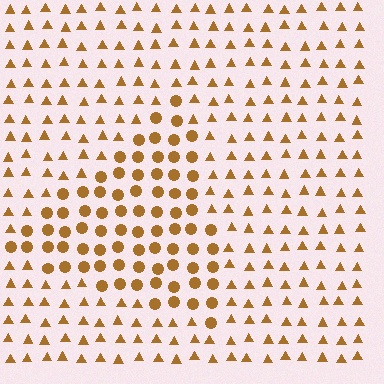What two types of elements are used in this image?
The image uses circles inside the triangle region and triangles outside it.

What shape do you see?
I see a triangle.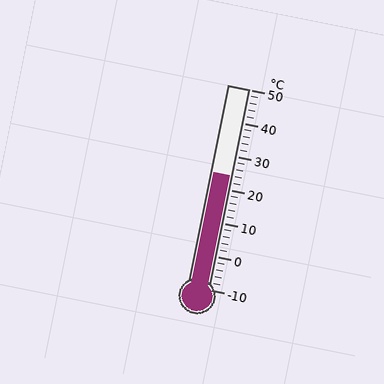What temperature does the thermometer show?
The thermometer shows approximately 24°C.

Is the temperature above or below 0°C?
The temperature is above 0°C.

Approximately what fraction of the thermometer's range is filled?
The thermometer is filled to approximately 55% of its range.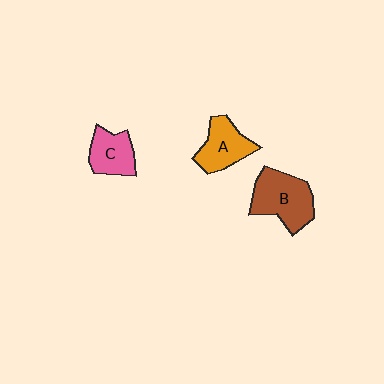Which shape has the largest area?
Shape B (brown).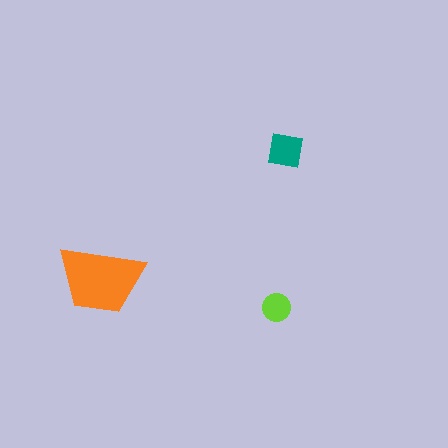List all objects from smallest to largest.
The lime circle, the teal square, the orange trapezoid.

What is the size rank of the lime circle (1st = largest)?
3rd.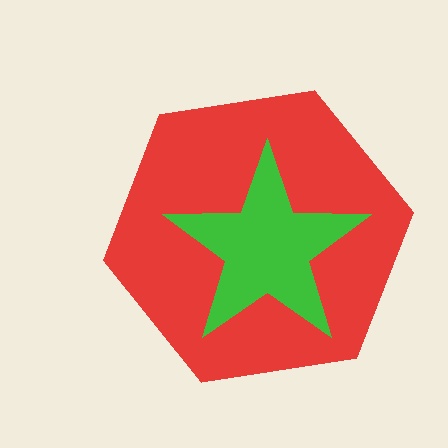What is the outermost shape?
The red hexagon.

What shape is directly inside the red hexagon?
The green star.